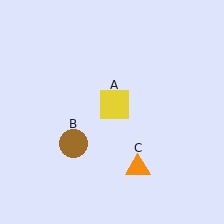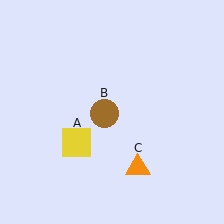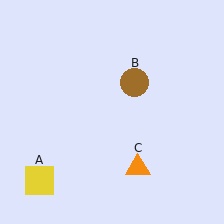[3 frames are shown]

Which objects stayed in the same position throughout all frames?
Orange triangle (object C) remained stationary.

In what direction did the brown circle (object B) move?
The brown circle (object B) moved up and to the right.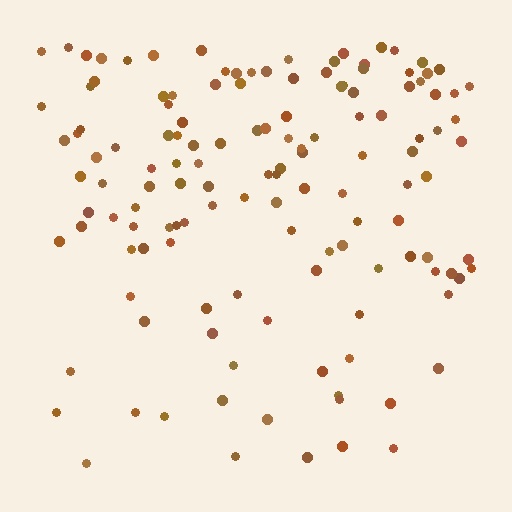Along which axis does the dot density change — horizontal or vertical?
Vertical.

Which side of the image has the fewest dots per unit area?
The bottom.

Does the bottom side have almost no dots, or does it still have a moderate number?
Still a moderate number, just noticeably fewer than the top.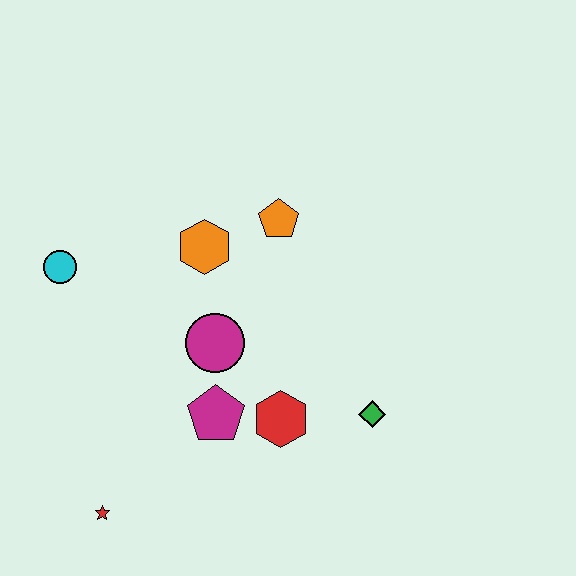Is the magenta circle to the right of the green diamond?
No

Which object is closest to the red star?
The magenta pentagon is closest to the red star.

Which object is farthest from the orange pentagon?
The red star is farthest from the orange pentagon.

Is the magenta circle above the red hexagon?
Yes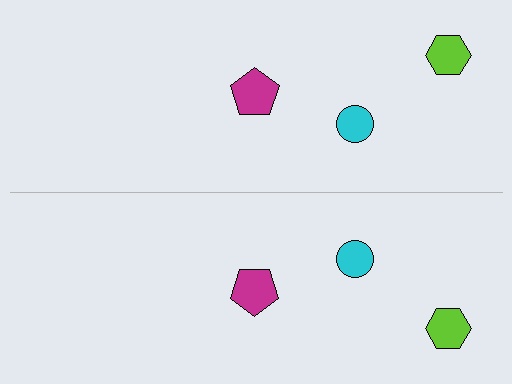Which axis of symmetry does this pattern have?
The pattern has a horizontal axis of symmetry running through the center of the image.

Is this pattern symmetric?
Yes, this pattern has bilateral (reflection) symmetry.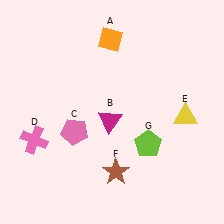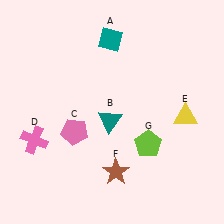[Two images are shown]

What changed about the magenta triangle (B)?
In Image 1, B is magenta. In Image 2, it changed to teal.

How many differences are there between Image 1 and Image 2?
There are 2 differences between the two images.